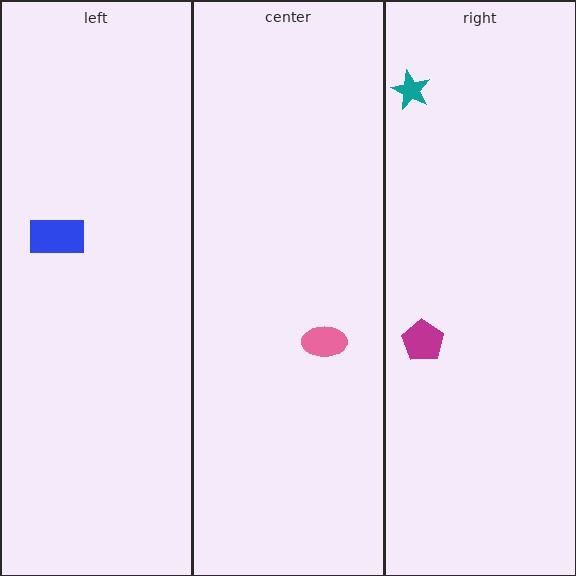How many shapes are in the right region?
2.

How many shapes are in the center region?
1.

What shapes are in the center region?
The pink ellipse.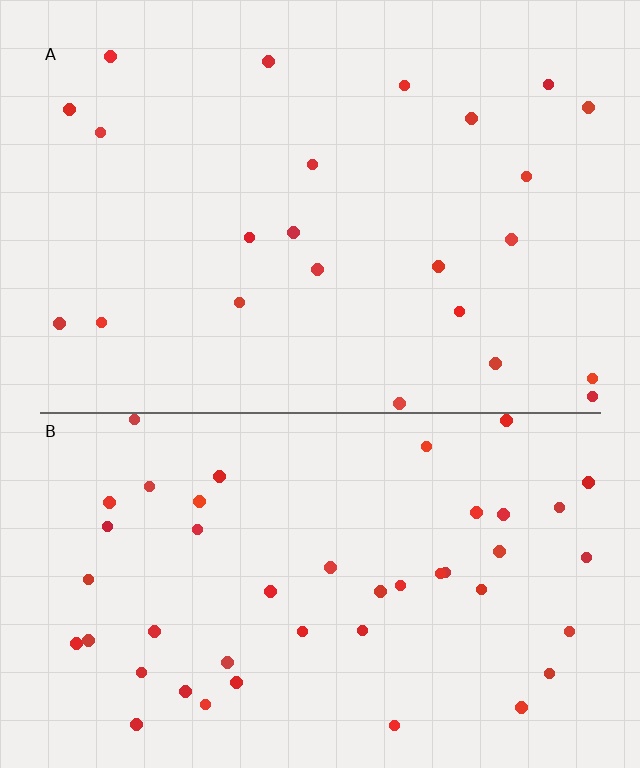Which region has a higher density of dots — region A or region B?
B (the bottom).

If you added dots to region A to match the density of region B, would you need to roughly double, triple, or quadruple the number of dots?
Approximately double.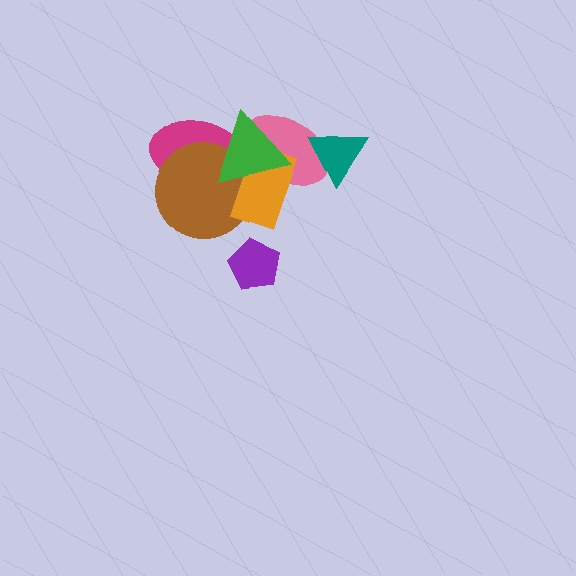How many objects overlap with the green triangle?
4 objects overlap with the green triangle.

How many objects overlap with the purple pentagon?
0 objects overlap with the purple pentagon.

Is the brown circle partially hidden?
Yes, it is partially covered by another shape.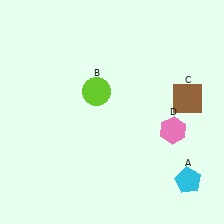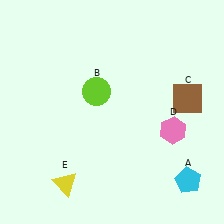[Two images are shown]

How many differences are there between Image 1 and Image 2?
There is 1 difference between the two images.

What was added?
A yellow triangle (E) was added in Image 2.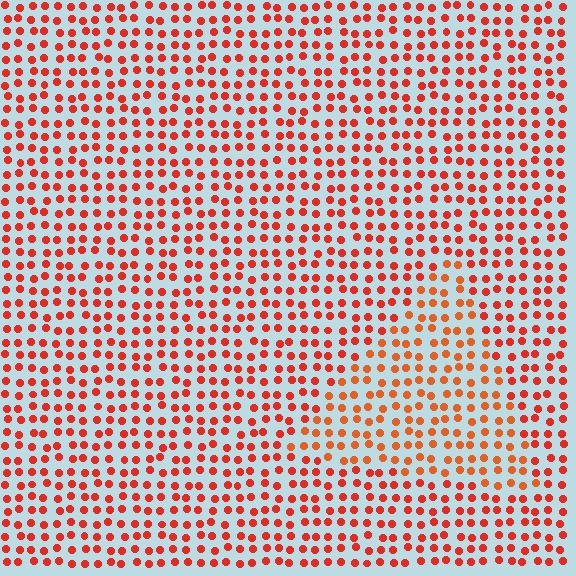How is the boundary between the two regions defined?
The boundary is defined purely by a slight shift in hue (about 17 degrees). Spacing, size, and orientation are identical on both sides.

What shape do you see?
I see a triangle.